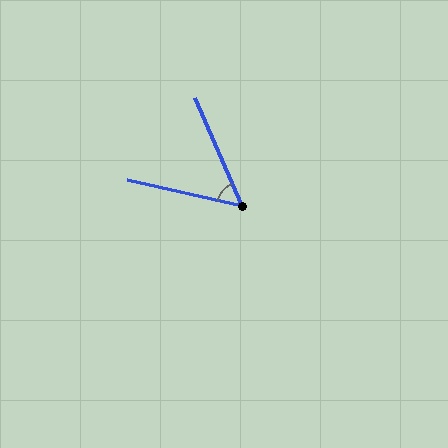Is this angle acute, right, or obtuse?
It is acute.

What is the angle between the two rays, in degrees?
Approximately 54 degrees.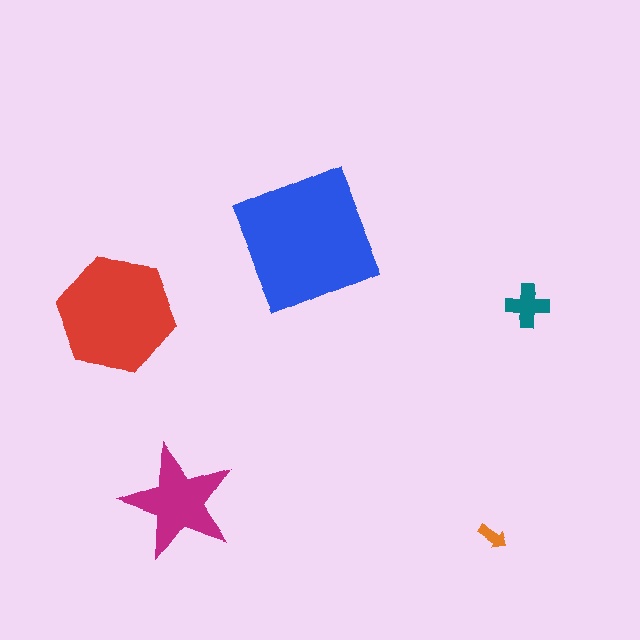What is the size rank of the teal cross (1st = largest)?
4th.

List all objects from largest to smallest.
The blue square, the red hexagon, the magenta star, the teal cross, the orange arrow.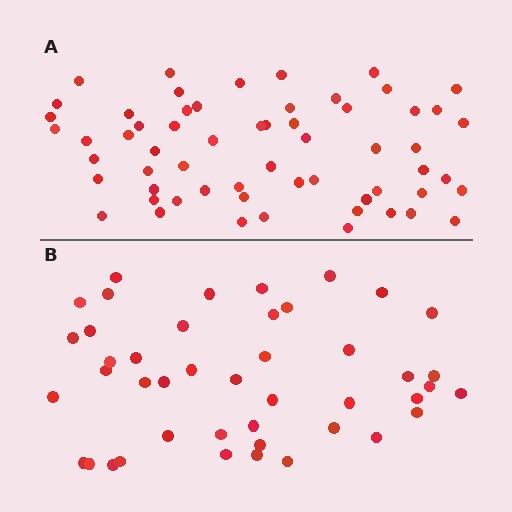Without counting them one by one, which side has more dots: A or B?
Region A (the top region) has more dots.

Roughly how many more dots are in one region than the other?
Region A has approximately 15 more dots than region B.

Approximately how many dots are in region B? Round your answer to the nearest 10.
About 40 dots. (The exact count is 44, which rounds to 40.)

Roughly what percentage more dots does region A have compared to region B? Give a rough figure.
About 35% more.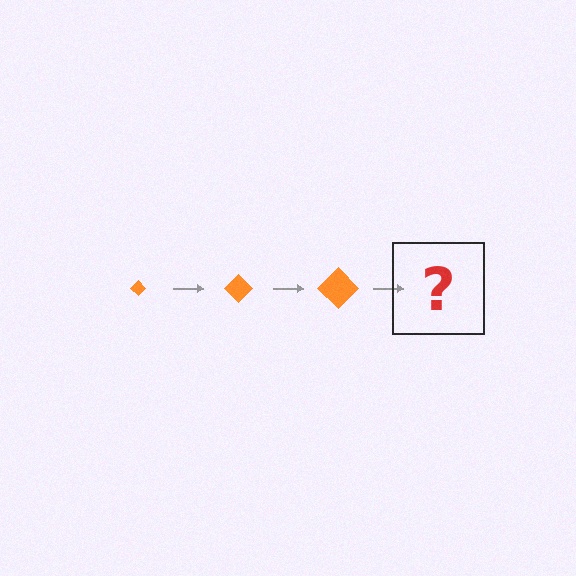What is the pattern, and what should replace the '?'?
The pattern is that the diamond gets progressively larger each step. The '?' should be an orange diamond, larger than the previous one.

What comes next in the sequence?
The next element should be an orange diamond, larger than the previous one.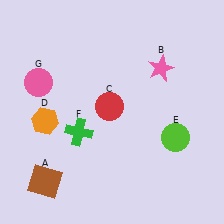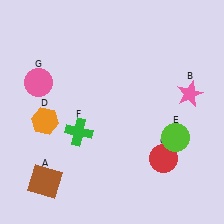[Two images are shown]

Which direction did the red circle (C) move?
The red circle (C) moved right.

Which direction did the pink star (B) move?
The pink star (B) moved right.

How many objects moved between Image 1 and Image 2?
2 objects moved between the two images.